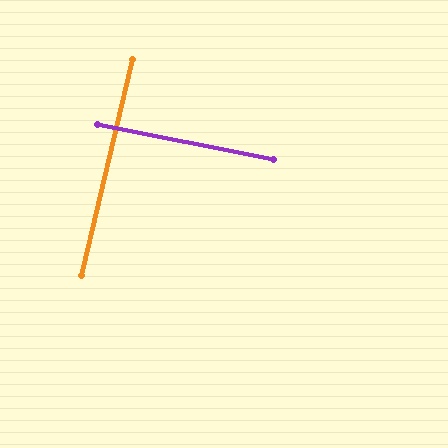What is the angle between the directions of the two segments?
Approximately 88 degrees.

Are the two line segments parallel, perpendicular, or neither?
Perpendicular — they meet at approximately 88°.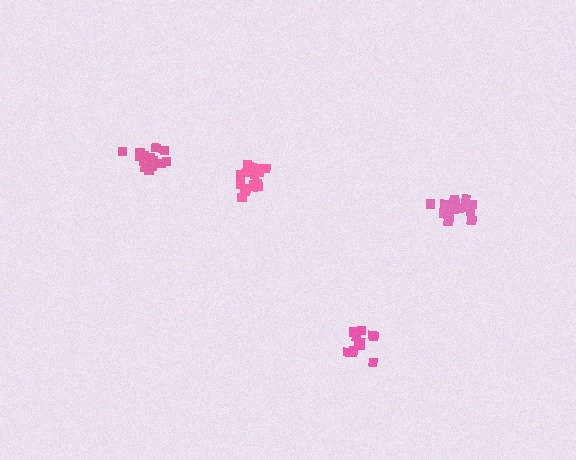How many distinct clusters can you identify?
There are 4 distinct clusters.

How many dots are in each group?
Group 1: 16 dots, Group 2: 12 dots, Group 3: 16 dots, Group 4: 16 dots (60 total).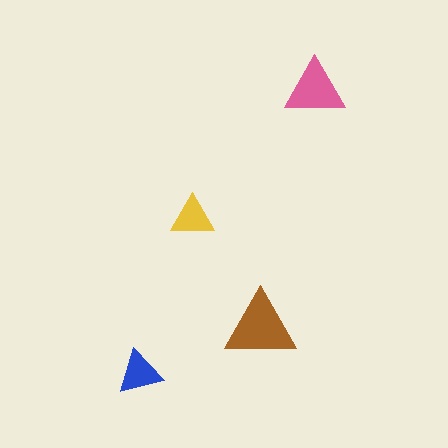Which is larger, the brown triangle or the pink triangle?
The brown one.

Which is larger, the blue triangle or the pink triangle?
The pink one.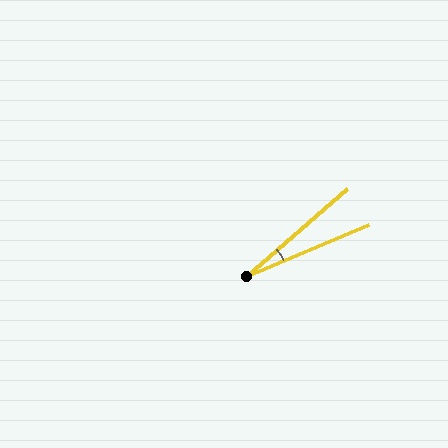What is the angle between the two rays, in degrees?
Approximately 18 degrees.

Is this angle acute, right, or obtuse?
It is acute.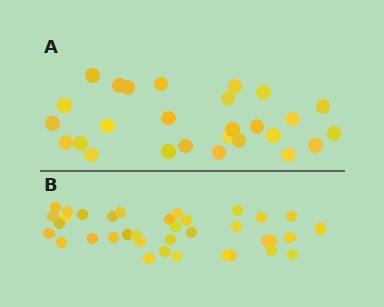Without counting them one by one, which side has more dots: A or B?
Region B (the bottom region) has more dots.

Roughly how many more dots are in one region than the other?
Region B has roughly 8 or so more dots than region A.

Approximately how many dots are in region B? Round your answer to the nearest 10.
About 40 dots. (The exact count is 36, which rounds to 40.)